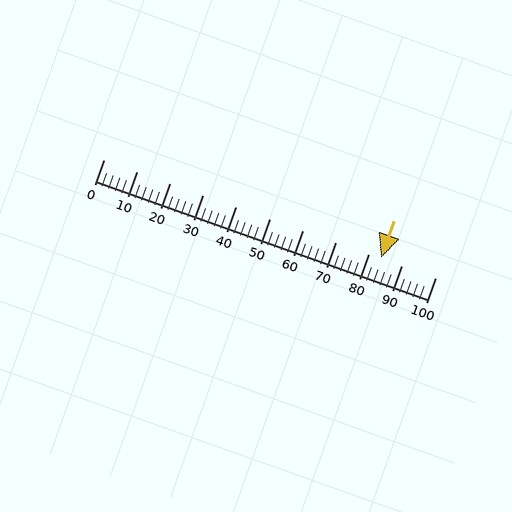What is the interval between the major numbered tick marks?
The major tick marks are spaced 10 units apart.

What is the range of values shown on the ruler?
The ruler shows values from 0 to 100.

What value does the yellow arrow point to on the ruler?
The yellow arrow points to approximately 84.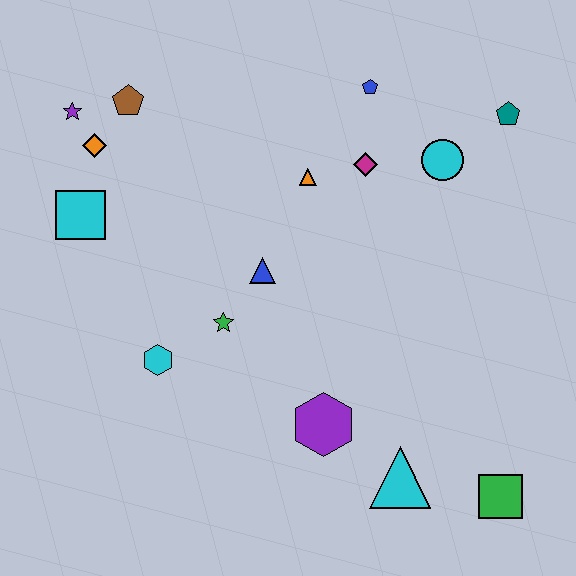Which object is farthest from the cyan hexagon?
The teal pentagon is farthest from the cyan hexagon.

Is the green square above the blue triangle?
No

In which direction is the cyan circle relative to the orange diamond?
The cyan circle is to the right of the orange diamond.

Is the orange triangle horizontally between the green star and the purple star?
No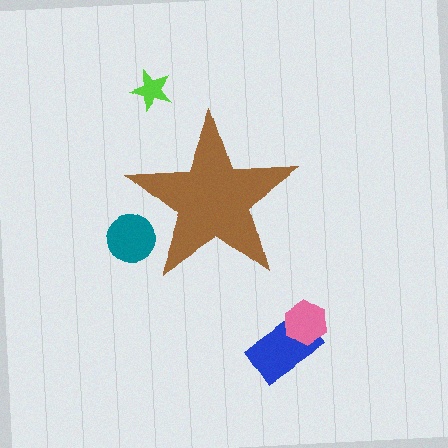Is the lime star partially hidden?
No, the lime star is fully visible.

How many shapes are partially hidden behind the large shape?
1 shape is partially hidden.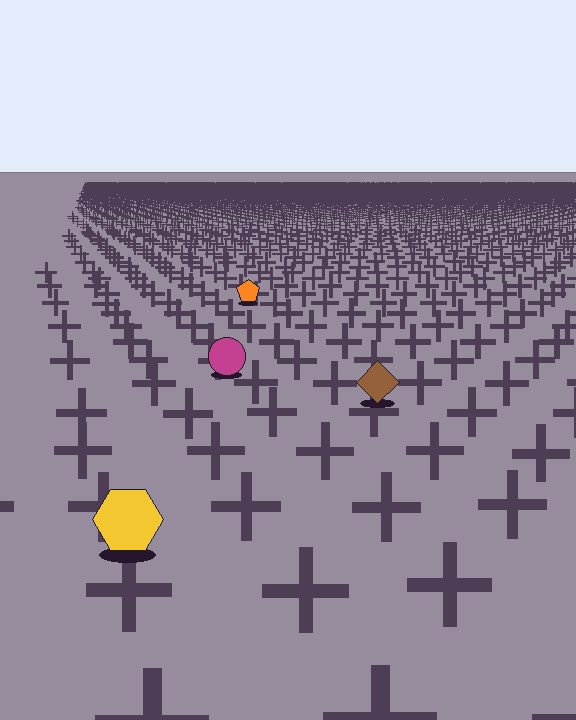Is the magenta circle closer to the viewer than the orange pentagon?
Yes. The magenta circle is closer — you can tell from the texture gradient: the ground texture is coarser near it.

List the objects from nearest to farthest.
From nearest to farthest: the yellow hexagon, the brown diamond, the magenta circle, the orange pentagon.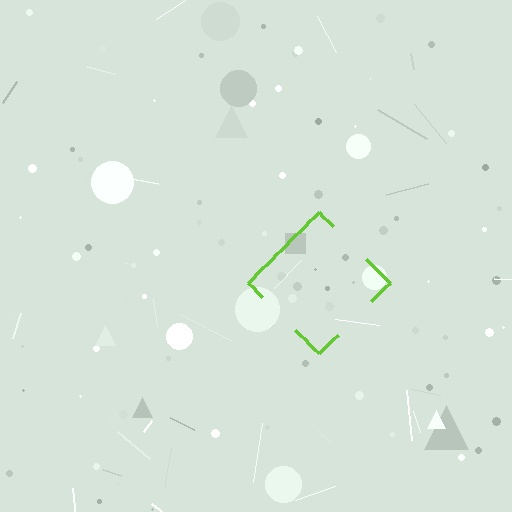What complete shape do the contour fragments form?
The contour fragments form a diamond.